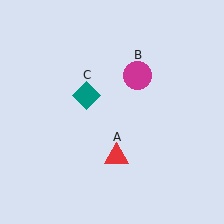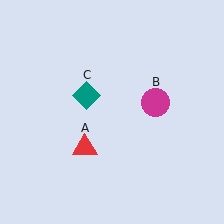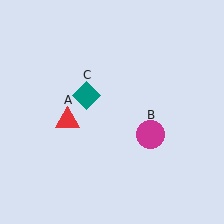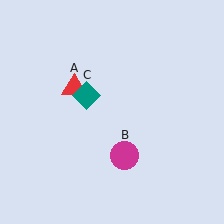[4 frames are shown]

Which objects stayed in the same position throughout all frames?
Teal diamond (object C) remained stationary.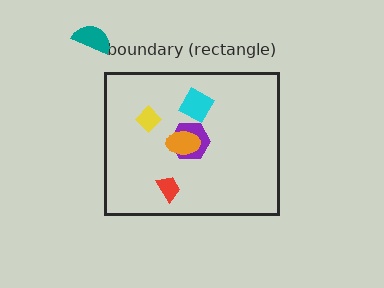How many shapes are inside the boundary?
5 inside, 1 outside.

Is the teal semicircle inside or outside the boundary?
Outside.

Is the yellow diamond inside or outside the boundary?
Inside.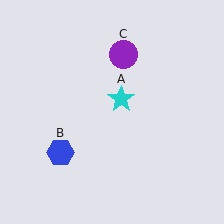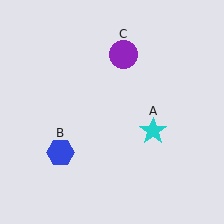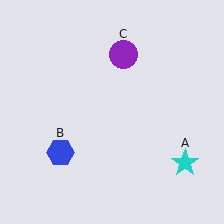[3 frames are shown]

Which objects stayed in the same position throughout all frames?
Blue hexagon (object B) and purple circle (object C) remained stationary.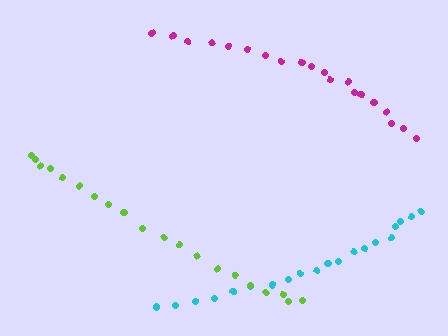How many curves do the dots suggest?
There are 3 distinct paths.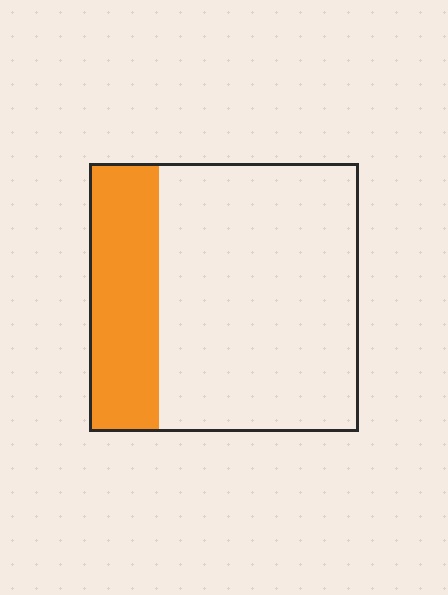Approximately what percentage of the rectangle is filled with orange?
Approximately 25%.